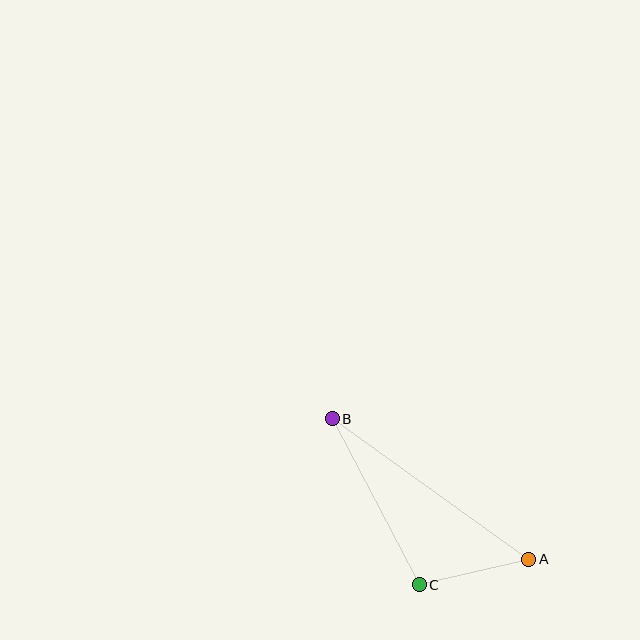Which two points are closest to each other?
Points A and C are closest to each other.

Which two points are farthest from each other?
Points A and B are farthest from each other.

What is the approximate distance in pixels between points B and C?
The distance between B and C is approximately 188 pixels.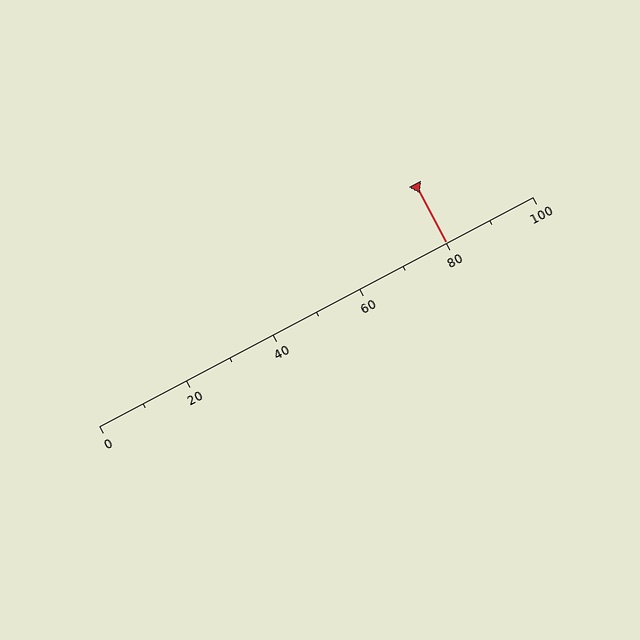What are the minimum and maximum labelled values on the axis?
The axis runs from 0 to 100.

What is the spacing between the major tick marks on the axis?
The major ticks are spaced 20 apart.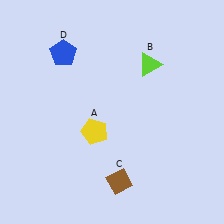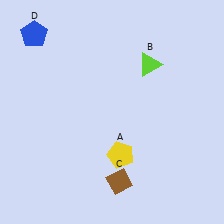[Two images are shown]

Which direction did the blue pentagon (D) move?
The blue pentagon (D) moved left.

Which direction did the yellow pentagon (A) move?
The yellow pentagon (A) moved right.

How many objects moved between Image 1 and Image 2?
2 objects moved between the two images.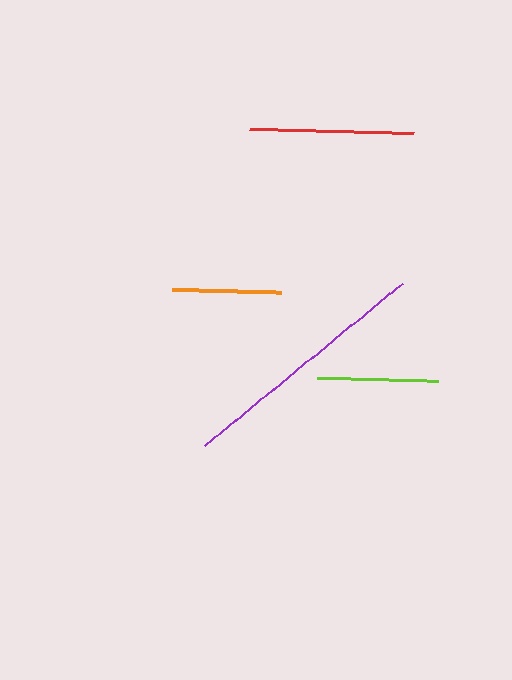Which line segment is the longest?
The purple line is the longest at approximately 255 pixels.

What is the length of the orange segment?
The orange segment is approximately 109 pixels long.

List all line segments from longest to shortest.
From longest to shortest: purple, red, lime, orange.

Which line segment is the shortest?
The orange line is the shortest at approximately 109 pixels.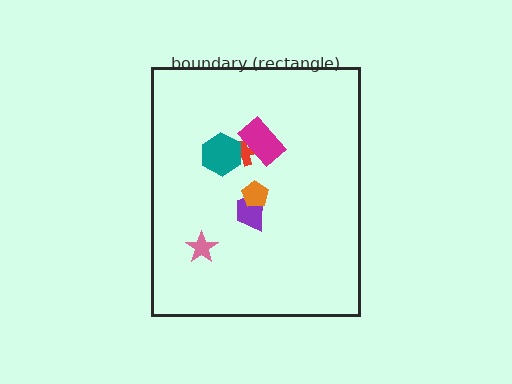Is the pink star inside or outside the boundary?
Inside.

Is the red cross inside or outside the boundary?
Inside.